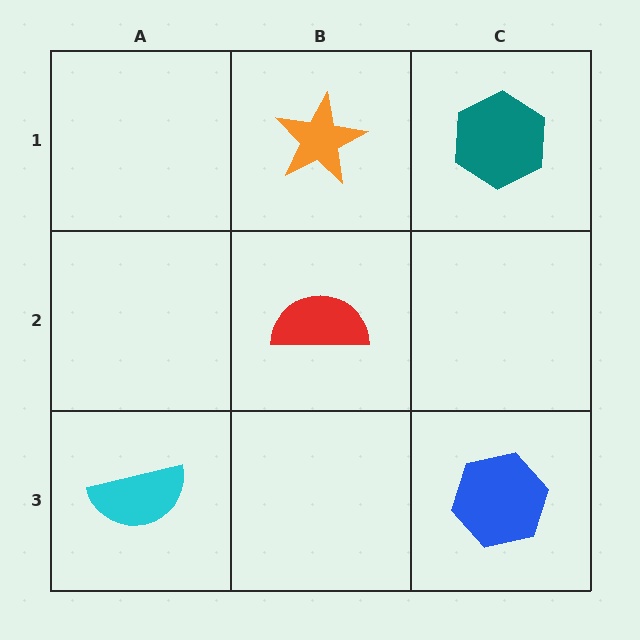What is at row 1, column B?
An orange star.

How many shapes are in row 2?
1 shape.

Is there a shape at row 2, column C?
No, that cell is empty.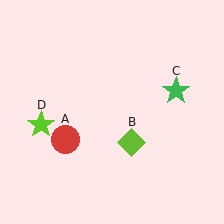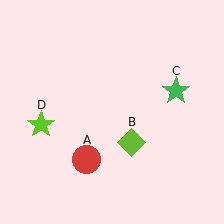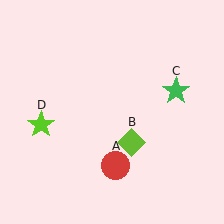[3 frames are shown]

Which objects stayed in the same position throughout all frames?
Lime diamond (object B) and green star (object C) and lime star (object D) remained stationary.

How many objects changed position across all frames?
1 object changed position: red circle (object A).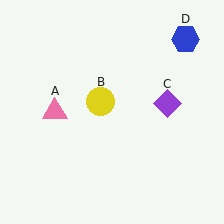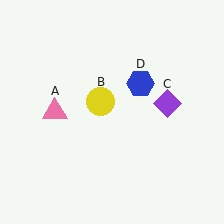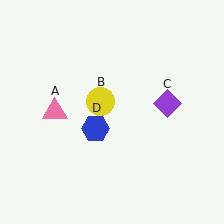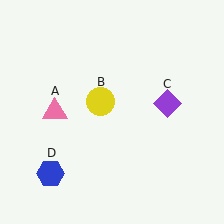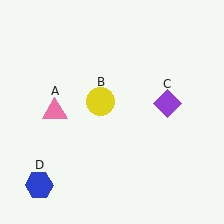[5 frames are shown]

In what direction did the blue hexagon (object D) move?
The blue hexagon (object D) moved down and to the left.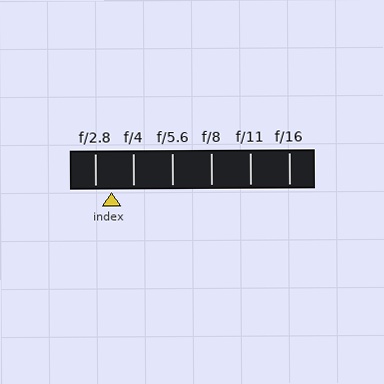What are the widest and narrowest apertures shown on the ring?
The widest aperture shown is f/2.8 and the narrowest is f/16.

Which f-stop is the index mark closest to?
The index mark is closest to f/2.8.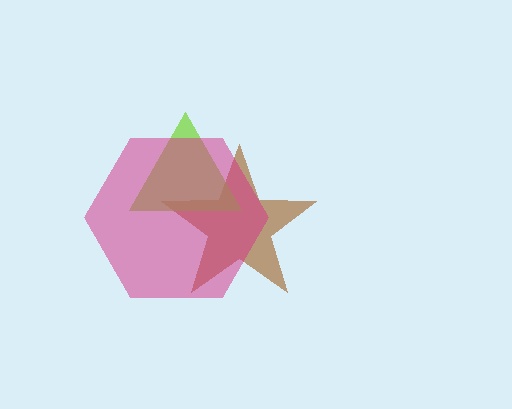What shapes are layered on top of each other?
The layered shapes are: a brown star, a lime triangle, a magenta hexagon.